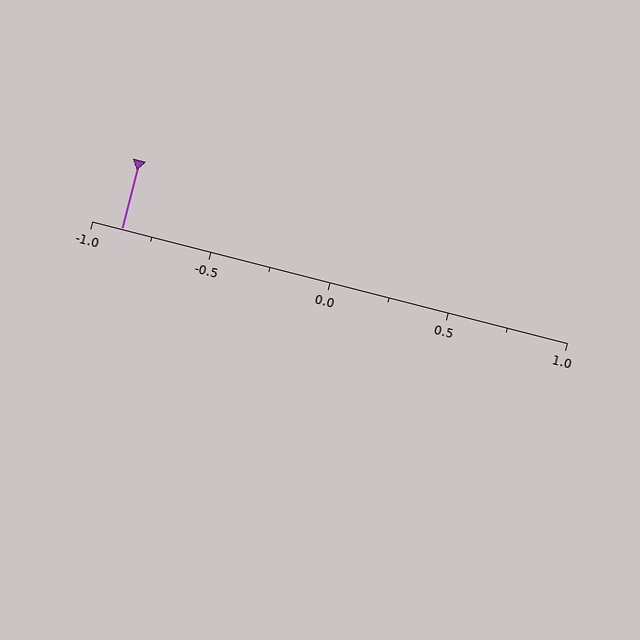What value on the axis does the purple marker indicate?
The marker indicates approximately -0.88.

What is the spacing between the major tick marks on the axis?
The major ticks are spaced 0.5 apart.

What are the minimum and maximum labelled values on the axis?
The axis runs from -1.0 to 1.0.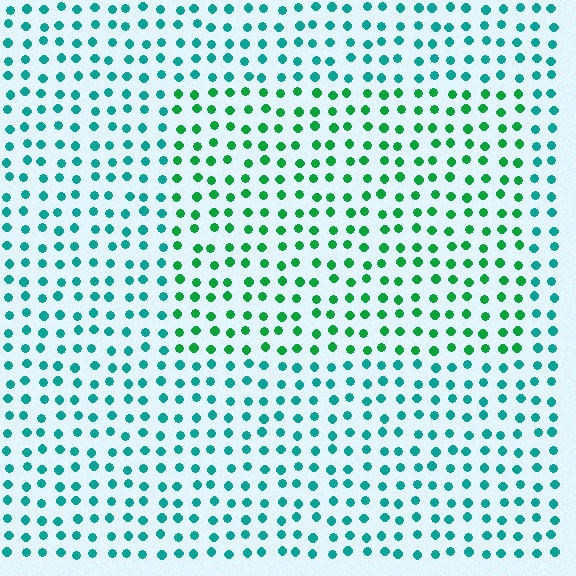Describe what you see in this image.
The image is filled with small teal elements in a uniform arrangement. A rectangle-shaped region is visible where the elements are tinted to a slightly different hue, forming a subtle color boundary.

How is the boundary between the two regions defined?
The boundary is defined purely by a slight shift in hue (about 36 degrees). Spacing, size, and orientation are identical on both sides.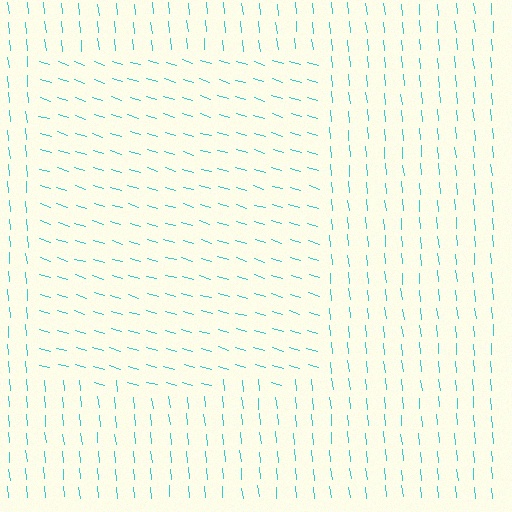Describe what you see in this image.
The image is filled with small cyan line segments. A rectangle region in the image has lines oriented differently from the surrounding lines, creating a visible texture boundary.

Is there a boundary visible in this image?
Yes, there is a texture boundary formed by a change in line orientation.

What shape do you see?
I see a rectangle.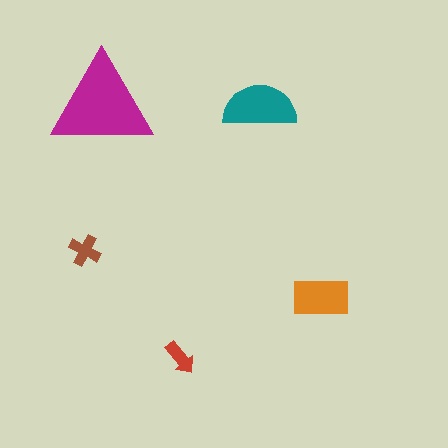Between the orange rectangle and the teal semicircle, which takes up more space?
The teal semicircle.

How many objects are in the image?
There are 5 objects in the image.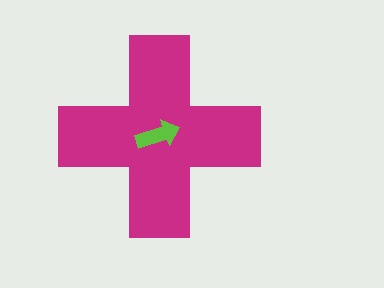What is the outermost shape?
The magenta cross.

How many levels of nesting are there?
2.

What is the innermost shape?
The lime arrow.